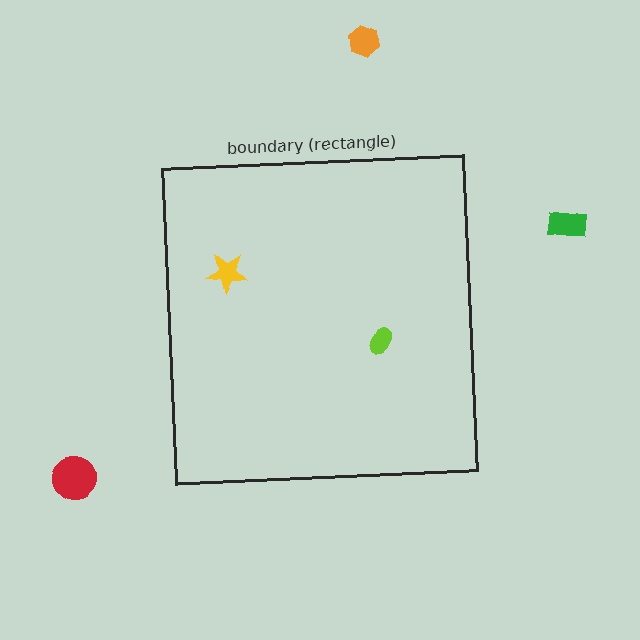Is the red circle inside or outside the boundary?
Outside.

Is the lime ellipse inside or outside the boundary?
Inside.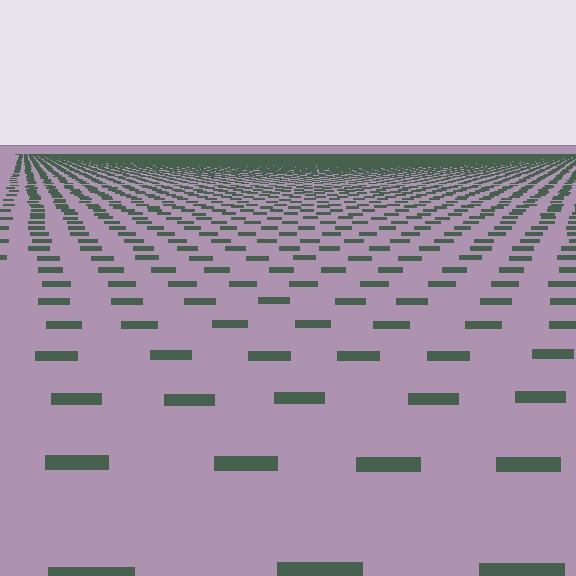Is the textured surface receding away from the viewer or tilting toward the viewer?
The surface is receding away from the viewer. Texture elements get smaller and denser toward the top.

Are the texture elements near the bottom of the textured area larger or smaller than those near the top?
Larger. Near the bottom, elements are closer to the viewer and appear at a bigger on-screen size.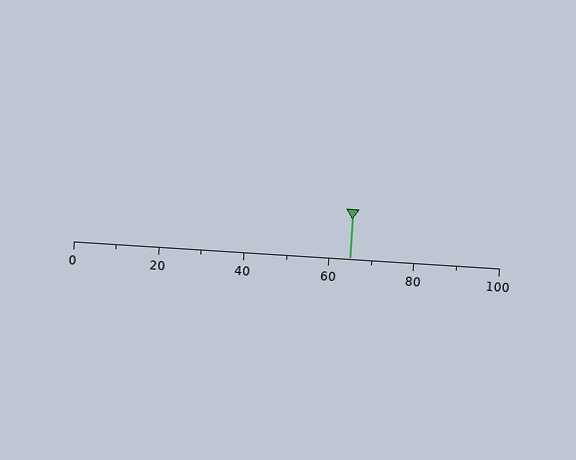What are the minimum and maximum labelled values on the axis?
The axis runs from 0 to 100.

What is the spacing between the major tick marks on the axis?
The major ticks are spaced 20 apart.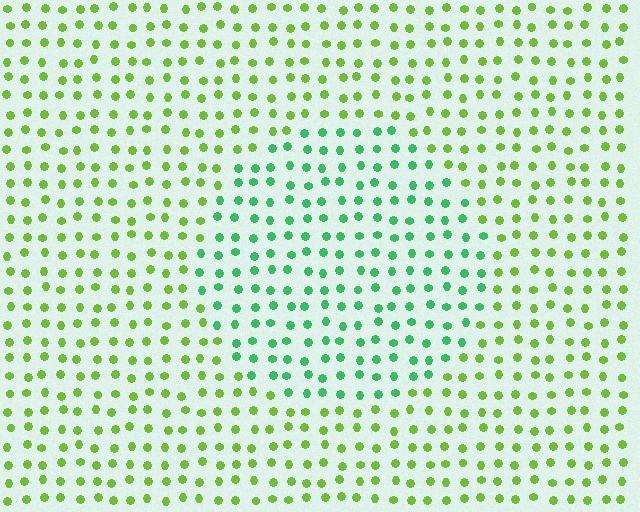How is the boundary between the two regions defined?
The boundary is defined purely by a slight shift in hue (about 45 degrees). Spacing, size, and orientation are identical on both sides.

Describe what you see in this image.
The image is filled with small lime elements in a uniform arrangement. A circle-shaped region is visible where the elements are tinted to a slightly different hue, forming a subtle color boundary.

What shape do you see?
I see a circle.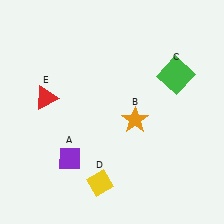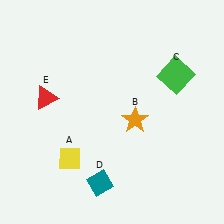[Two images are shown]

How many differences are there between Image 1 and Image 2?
There are 2 differences between the two images.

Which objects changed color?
A changed from purple to yellow. D changed from yellow to teal.